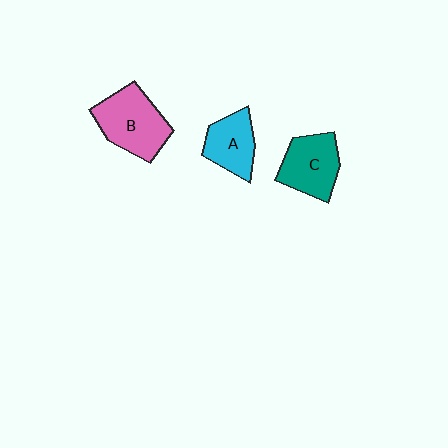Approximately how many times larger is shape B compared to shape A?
Approximately 1.4 times.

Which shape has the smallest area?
Shape A (cyan).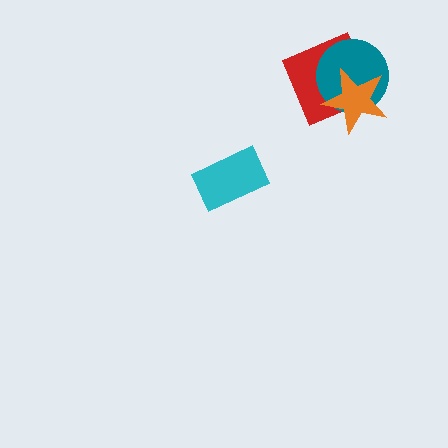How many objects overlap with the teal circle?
2 objects overlap with the teal circle.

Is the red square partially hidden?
Yes, it is partially covered by another shape.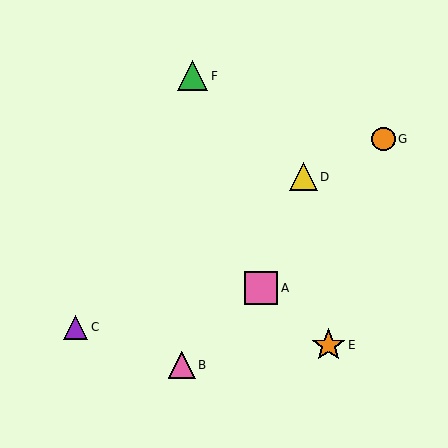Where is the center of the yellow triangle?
The center of the yellow triangle is at (304, 177).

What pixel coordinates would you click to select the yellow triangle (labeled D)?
Click at (304, 177) to select the yellow triangle D.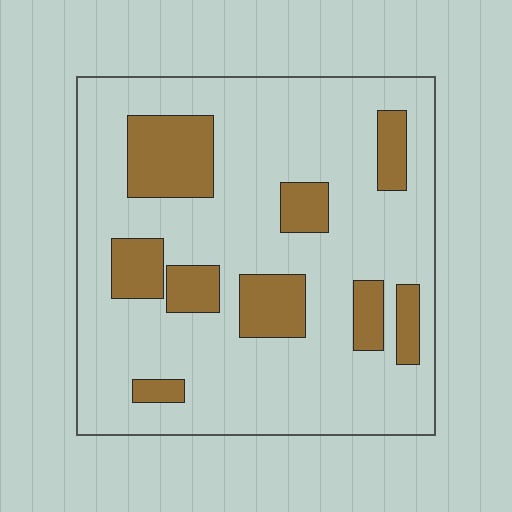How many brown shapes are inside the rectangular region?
9.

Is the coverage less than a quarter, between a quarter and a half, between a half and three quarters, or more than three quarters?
Less than a quarter.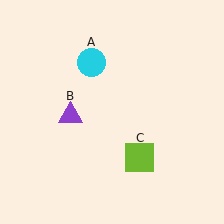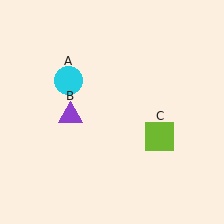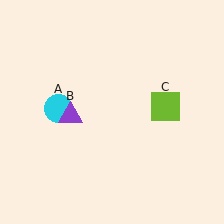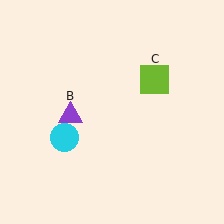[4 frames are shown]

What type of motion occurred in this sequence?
The cyan circle (object A), lime square (object C) rotated counterclockwise around the center of the scene.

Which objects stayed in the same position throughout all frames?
Purple triangle (object B) remained stationary.